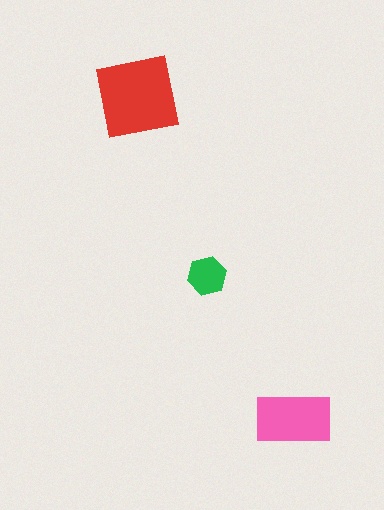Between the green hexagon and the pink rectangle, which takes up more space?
The pink rectangle.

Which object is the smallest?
The green hexagon.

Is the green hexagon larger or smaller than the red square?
Smaller.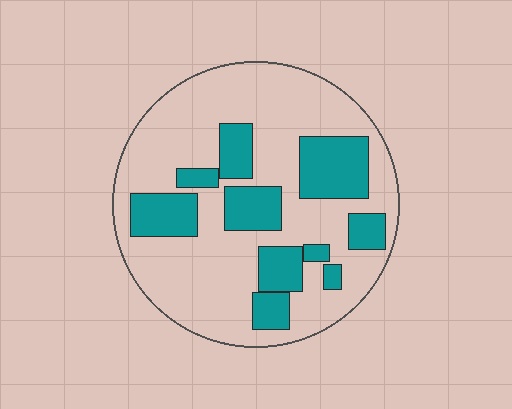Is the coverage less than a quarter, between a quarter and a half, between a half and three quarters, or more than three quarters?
Between a quarter and a half.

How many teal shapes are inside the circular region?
10.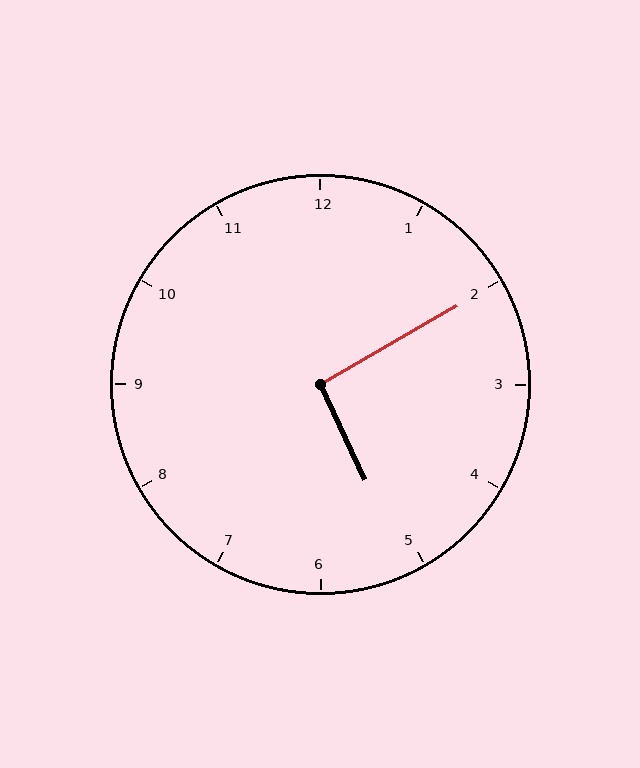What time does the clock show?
5:10.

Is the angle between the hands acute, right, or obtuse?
It is right.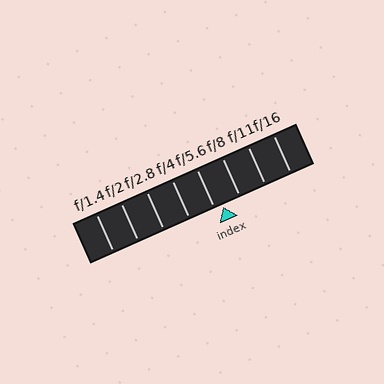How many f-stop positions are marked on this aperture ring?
There are 8 f-stop positions marked.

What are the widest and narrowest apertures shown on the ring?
The widest aperture shown is f/1.4 and the narrowest is f/16.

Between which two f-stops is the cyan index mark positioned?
The index mark is between f/5.6 and f/8.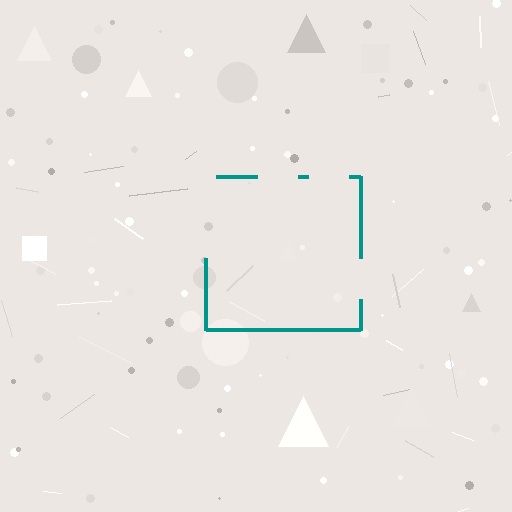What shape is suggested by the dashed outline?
The dashed outline suggests a square.